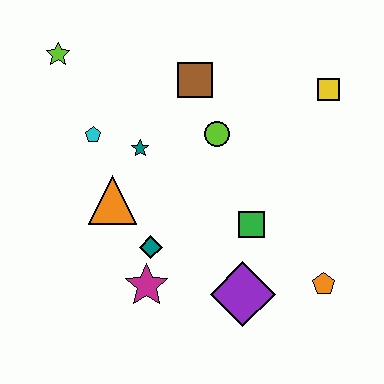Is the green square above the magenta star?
Yes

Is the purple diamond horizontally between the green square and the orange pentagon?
No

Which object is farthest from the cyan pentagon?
The orange pentagon is farthest from the cyan pentagon.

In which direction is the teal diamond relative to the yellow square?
The teal diamond is to the left of the yellow square.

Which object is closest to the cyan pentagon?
The teal star is closest to the cyan pentagon.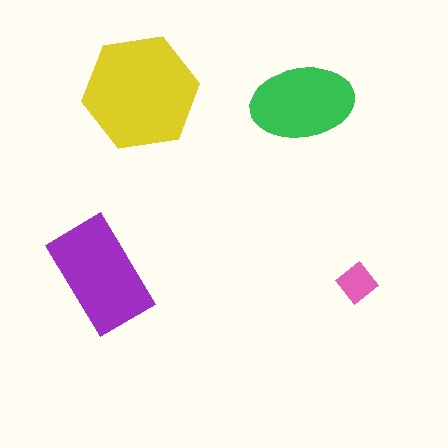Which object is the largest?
The yellow hexagon.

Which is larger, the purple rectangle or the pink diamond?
The purple rectangle.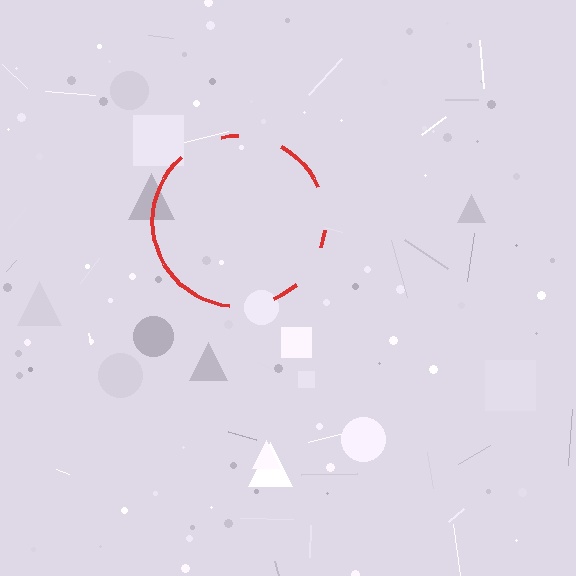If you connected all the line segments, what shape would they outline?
They would outline a circle.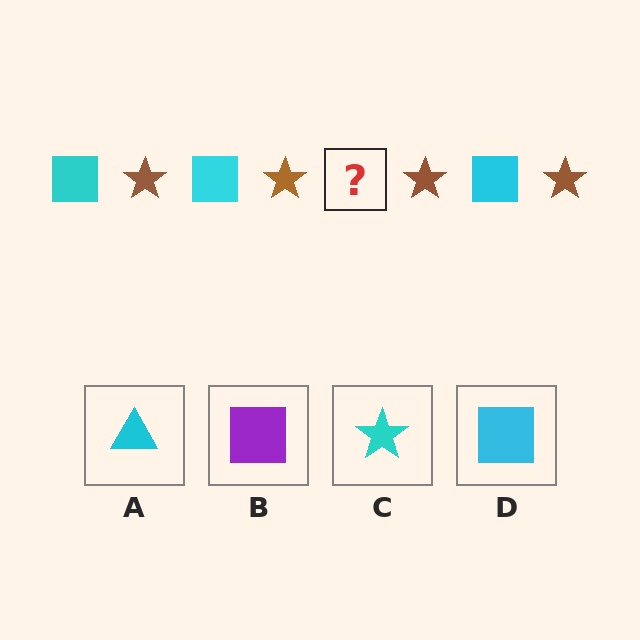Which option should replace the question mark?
Option D.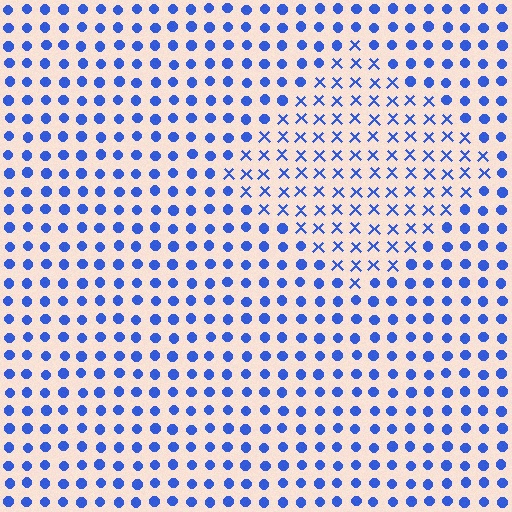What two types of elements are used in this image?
The image uses X marks inside the diamond region and circles outside it.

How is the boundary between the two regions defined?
The boundary is defined by a change in element shape: X marks inside vs. circles outside. All elements share the same color and spacing.